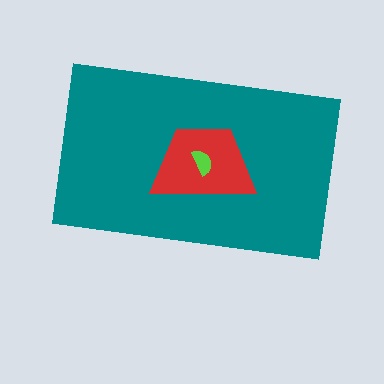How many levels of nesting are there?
3.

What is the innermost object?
The lime semicircle.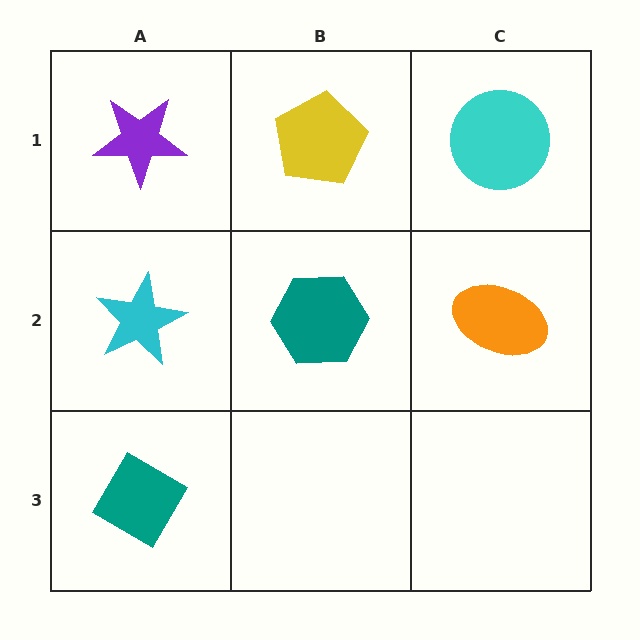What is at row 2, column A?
A cyan star.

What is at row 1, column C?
A cyan circle.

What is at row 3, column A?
A teal diamond.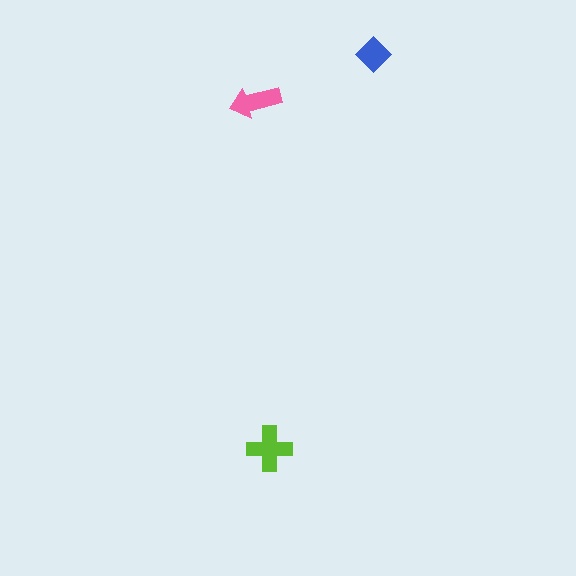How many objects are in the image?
There are 3 objects in the image.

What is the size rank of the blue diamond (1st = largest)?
3rd.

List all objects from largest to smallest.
The lime cross, the pink arrow, the blue diamond.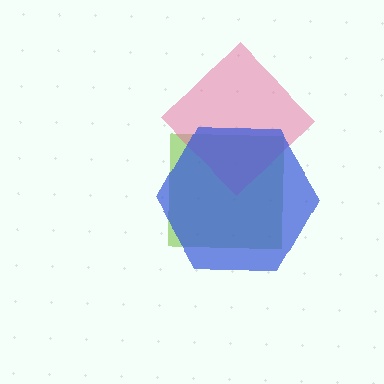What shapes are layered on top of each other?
The layered shapes are: a lime square, a pink diamond, a blue hexagon.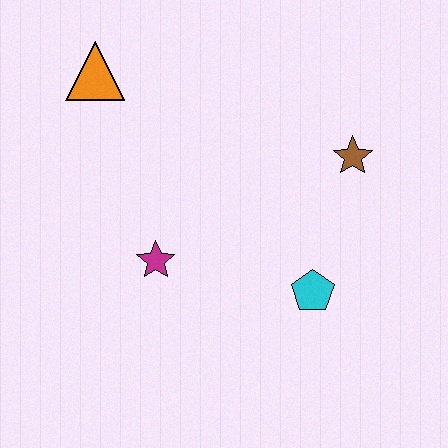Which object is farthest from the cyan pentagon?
The orange triangle is farthest from the cyan pentagon.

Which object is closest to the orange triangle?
The magenta star is closest to the orange triangle.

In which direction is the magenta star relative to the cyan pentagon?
The magenta star is to the left of the cyan pentagon.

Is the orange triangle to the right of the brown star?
No